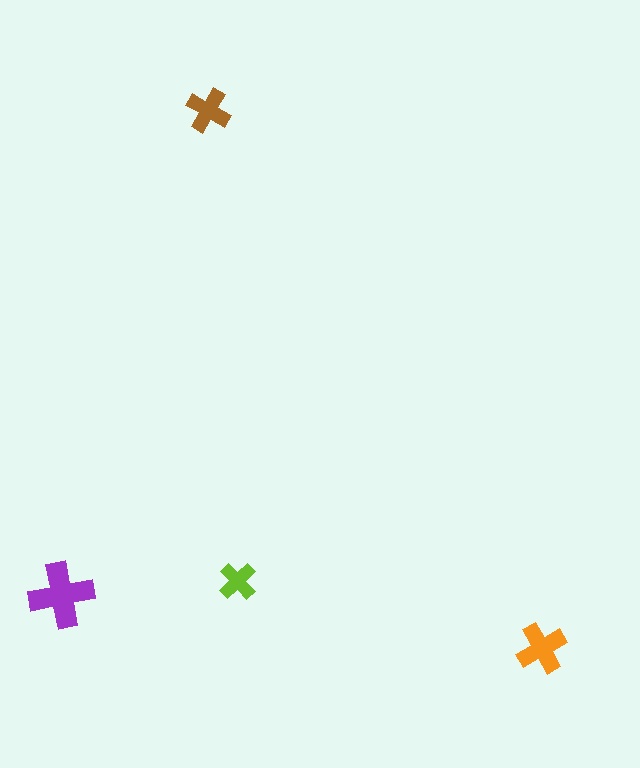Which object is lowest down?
The orange cross is bottommost.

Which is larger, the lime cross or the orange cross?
The orange one.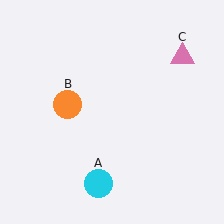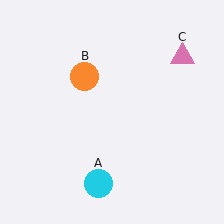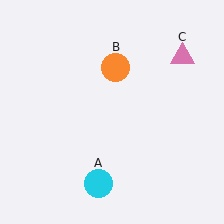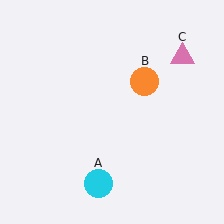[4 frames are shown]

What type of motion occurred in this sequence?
The orange circle (object B) rotated clockwise around the center of the scene.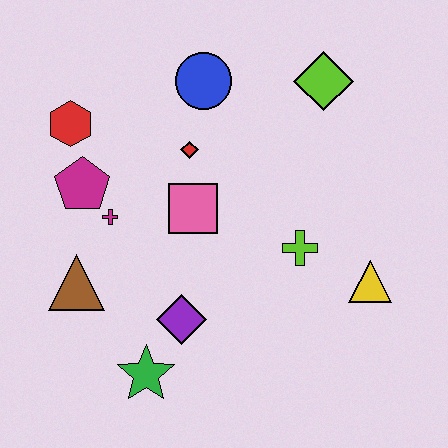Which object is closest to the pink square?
The red diamond is closest to the pink square.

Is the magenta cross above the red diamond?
No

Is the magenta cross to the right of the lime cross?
No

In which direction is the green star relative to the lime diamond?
The green star is below the lime diamond.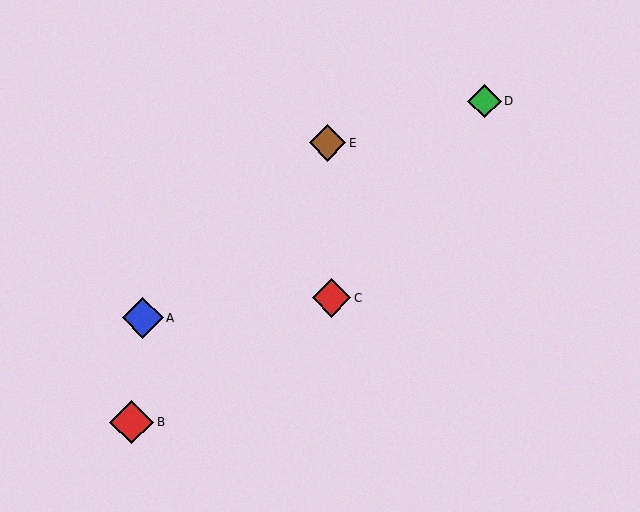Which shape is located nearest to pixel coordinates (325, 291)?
The red diamond (labeled C) at (331, 298) is nearest to that location.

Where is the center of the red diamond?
The center of the red diamond is at (132, 422).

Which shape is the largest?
The red diamond (labeled B) is the largest.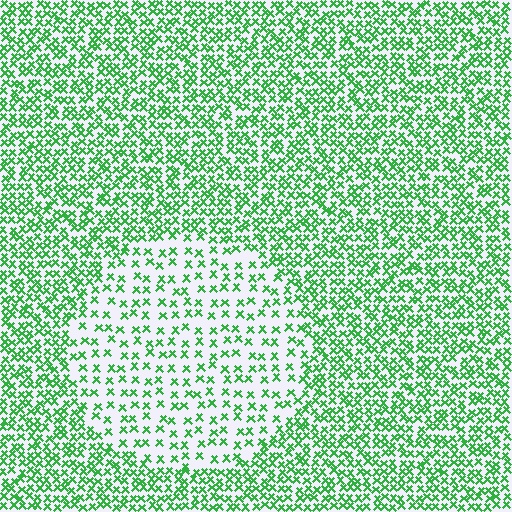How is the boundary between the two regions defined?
The boundary is defined by a change in element density (approximately 2.2x ratio). All elements are the same color, size, and shape.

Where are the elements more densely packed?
The elements are more densely packed outside the circle boundary.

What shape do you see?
I see a circle.